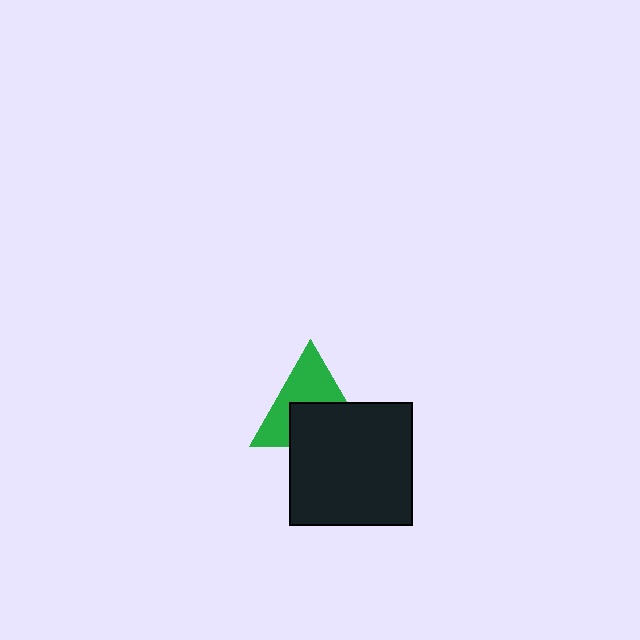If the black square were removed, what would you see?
You would see the complete green triangle.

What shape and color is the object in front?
The object in front is a black square.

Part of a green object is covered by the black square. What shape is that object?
It is a triangle.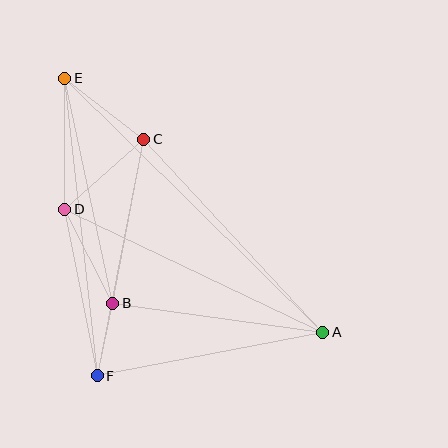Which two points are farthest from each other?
Points A and E are farthest from each other.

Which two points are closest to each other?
Points B and F are closest to each other.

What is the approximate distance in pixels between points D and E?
The distance between D and E is approximately 131 pixels.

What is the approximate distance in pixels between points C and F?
The distance between C and F is approximately 241 pixels.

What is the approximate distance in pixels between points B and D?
The distance between B and D is approximately 105 pixels.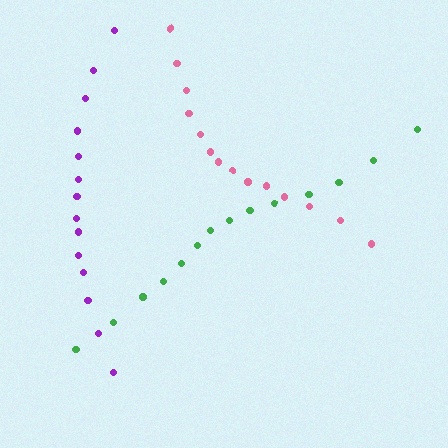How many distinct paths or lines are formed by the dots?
There are 3 distinct paths.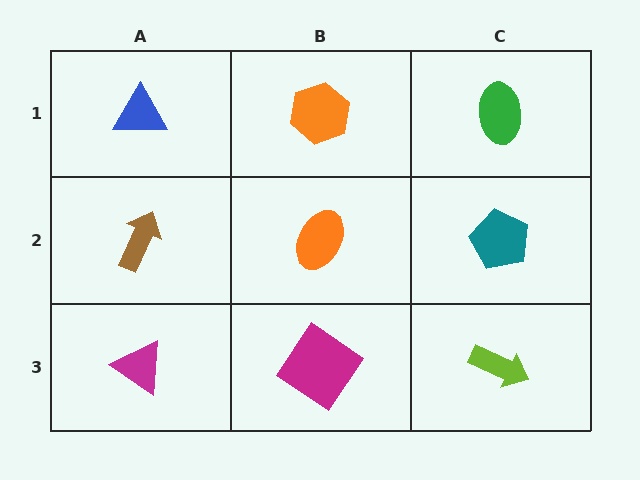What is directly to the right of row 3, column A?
A magenta diamond.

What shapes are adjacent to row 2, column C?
A green ellipse (row 1, column C), a lime arrow (row 3, column C), an orange ellipse (row 2, column B).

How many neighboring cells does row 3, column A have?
2.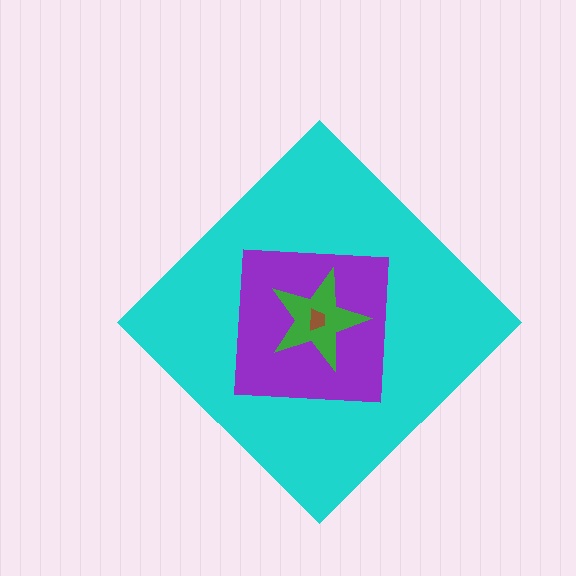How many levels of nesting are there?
4.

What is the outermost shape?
The cyan diamond.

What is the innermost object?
The brown trapezoid.